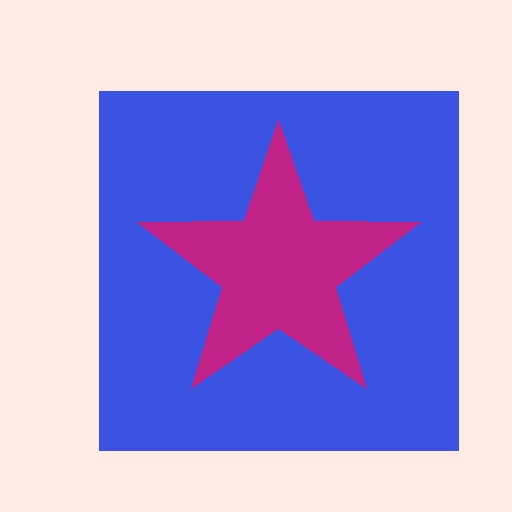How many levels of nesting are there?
2.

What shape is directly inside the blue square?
The magenta star.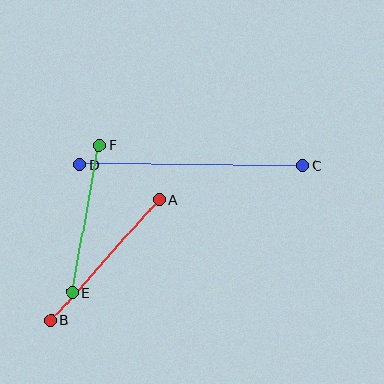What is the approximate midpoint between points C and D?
The midpoint is at approximately (191, 165) pixels.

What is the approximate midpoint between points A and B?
The midpoint is at approximately (105, 260) pixels.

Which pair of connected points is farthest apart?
Points C and D are farthest apart.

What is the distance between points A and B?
The distance is approximately 163 pixels.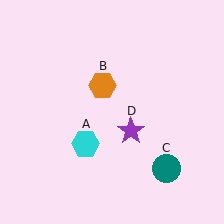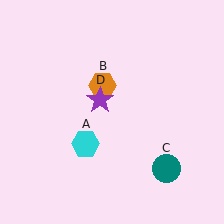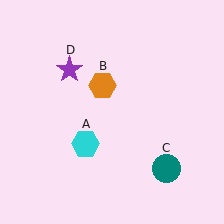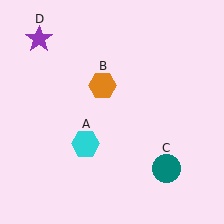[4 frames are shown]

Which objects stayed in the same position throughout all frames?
Cyan hexagon (object A) and orange hexagon (object B) and teal circle (object C) remained stationary.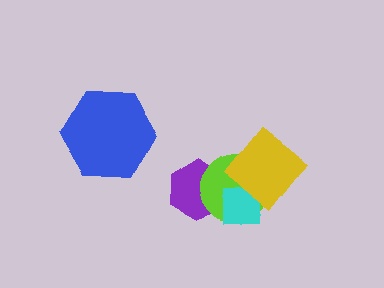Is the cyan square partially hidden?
Yes, it is partially covered by another shape.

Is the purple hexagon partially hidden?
Yes, it is partially covered by another shape.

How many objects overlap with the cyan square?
3 objects overlap with the cyan square.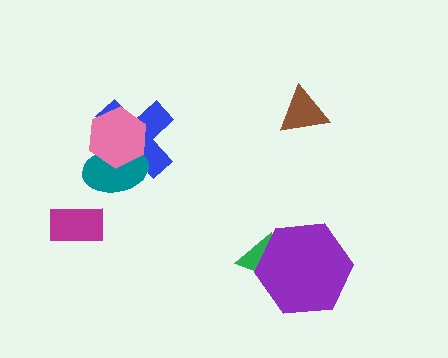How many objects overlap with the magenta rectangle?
0 objects overlap with the magenta rectangle.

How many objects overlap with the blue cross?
2 objects overlap with the blue cross.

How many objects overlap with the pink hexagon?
2 objects overlap with the pink hexagon.